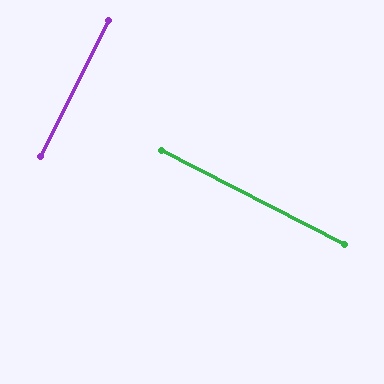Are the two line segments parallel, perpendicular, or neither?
Perpendicular — they meet at approximately 89°.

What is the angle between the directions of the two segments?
Approximately 89 degrees.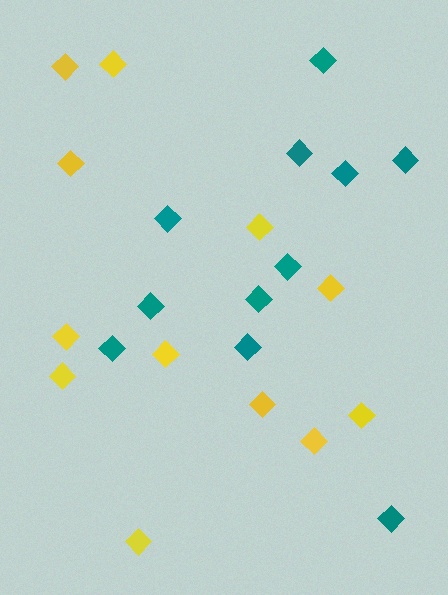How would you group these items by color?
There are 2 groups: one group of yellow diamonds (12) and one group of teal diamonds (11).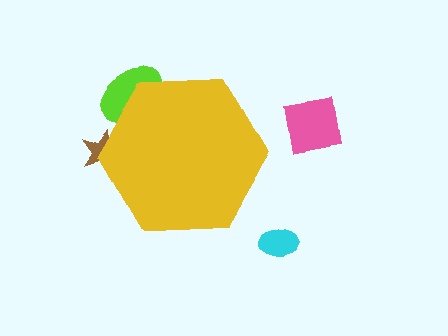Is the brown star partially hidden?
Yes, the brown star is partially hidden behind the yellow hexagon.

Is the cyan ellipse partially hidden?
No, the cyan ellipse is fully visible.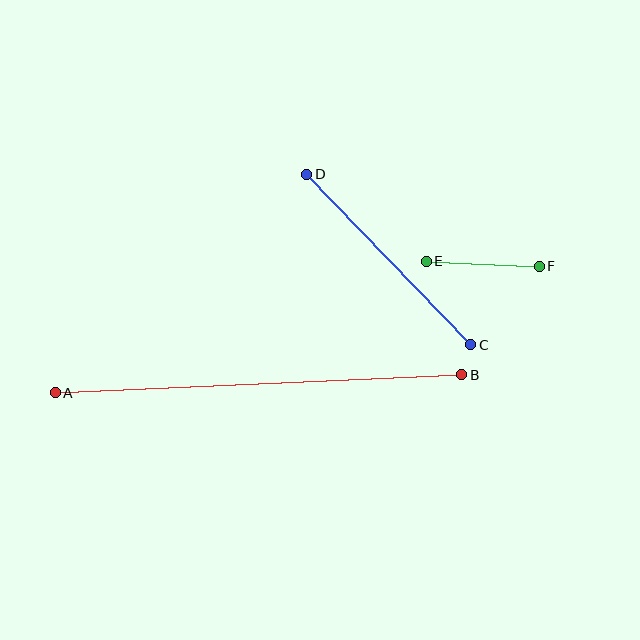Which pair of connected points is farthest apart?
Points A and B are farthest apart.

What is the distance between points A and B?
The distance is approximately 407 pixels.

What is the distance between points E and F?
The distance is approximately 113 pixels.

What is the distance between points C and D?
The distance is approximately 236 pixels.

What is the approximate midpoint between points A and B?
The midpoint is at approximately (258, 384) pixels.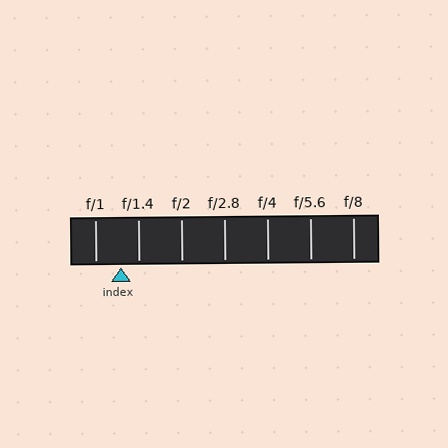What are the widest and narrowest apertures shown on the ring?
The widest aperture shown is f/1 and the narrowest is f/8.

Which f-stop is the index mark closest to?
The index mark is closest to f/1.4.